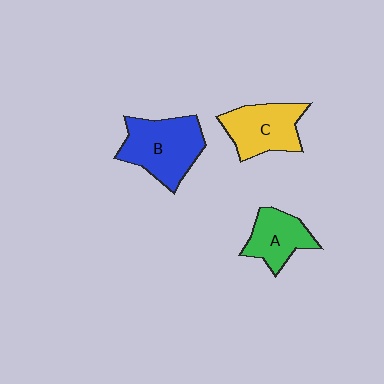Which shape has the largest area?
Shape B (blue).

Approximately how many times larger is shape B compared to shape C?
Approximately 1.2 times.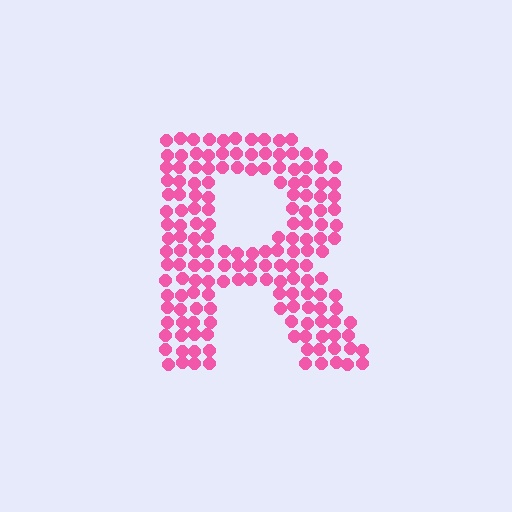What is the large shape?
The large shape is the letter R.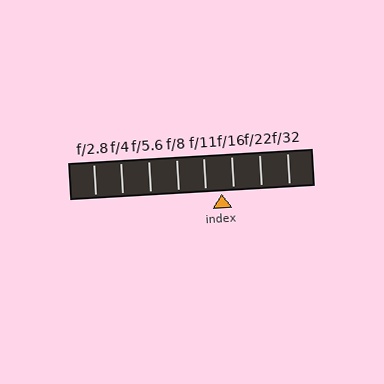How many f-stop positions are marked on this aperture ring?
There are 8 f-stop positions marked.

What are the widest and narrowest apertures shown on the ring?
The widest aperture shown is f/2.8 and the narrowest is f/32.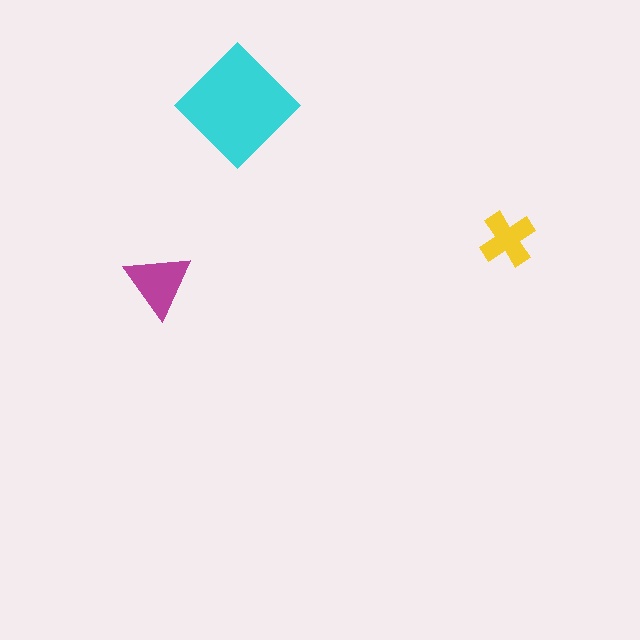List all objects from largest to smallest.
The cyan diamond, the magenta triangle, the yellow cross.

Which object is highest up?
The cyan diamond is topmost.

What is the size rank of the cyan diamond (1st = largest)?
1st.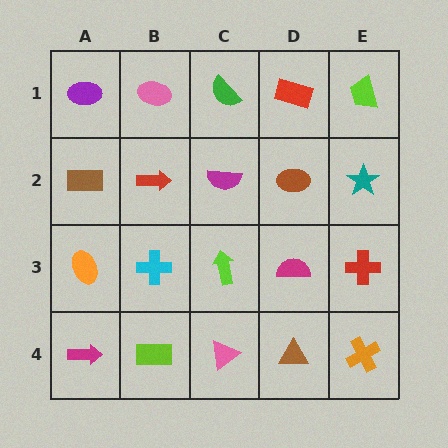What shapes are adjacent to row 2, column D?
A red rectangle (row 1, column D), a magenta semicircle (row 3, column D), a magenta semicircle (row 2, column C), a teal star (row 2, column E).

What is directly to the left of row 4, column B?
A magenta arrow.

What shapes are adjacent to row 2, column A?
A purple ellipse (row 1, column A), an orange ellipse (row 3, column A), a red arrow (row 2, column B).